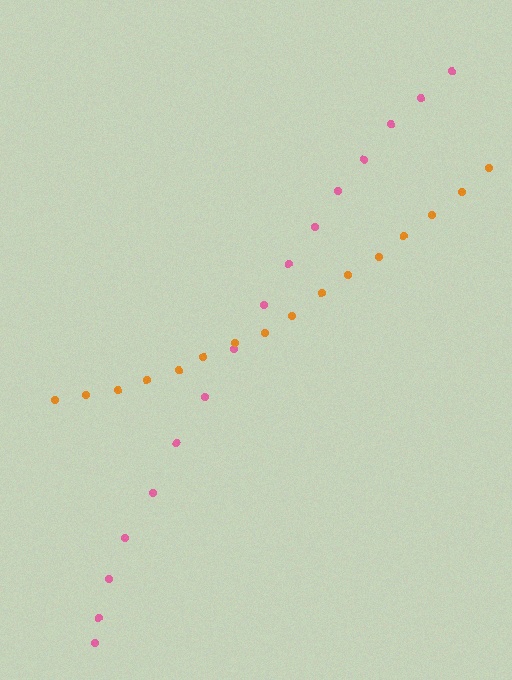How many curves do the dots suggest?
There are 2 distinct paths.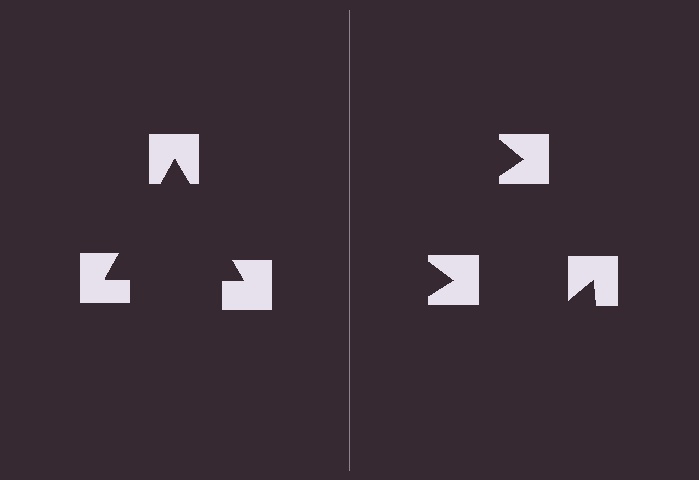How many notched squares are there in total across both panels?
6 — 3 on each side.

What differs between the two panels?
The notched squares are positioned identically on both sides; only the wedge orientations differ. On the left they align to a triangle; on the right they are misaligned.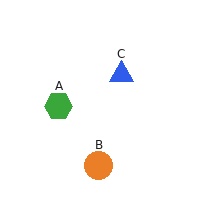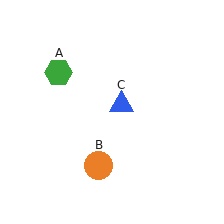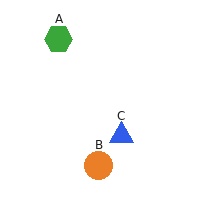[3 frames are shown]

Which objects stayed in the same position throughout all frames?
Orange circle (object B) remained stationary.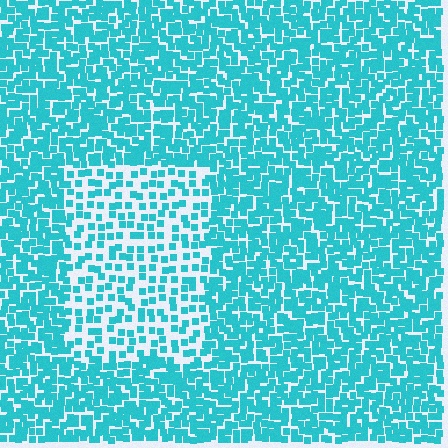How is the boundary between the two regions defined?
The boundary is defined by a change in element density (approximately 2.1x ratio). All elements are the same color, size, and shape.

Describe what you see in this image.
The image contains small cyan elements arranged at two different densities. A rectangle-shaped region is visible where the elements are less densely packed than the surrounding area.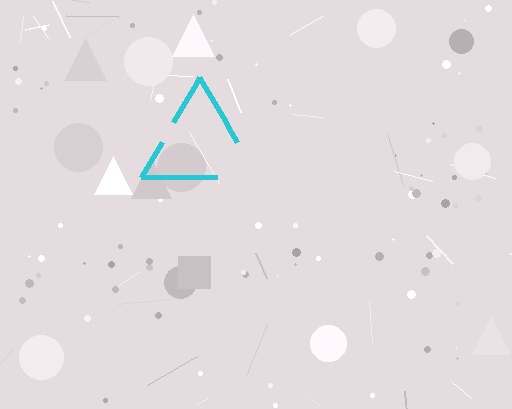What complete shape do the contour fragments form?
The contour fragments form a triangle.